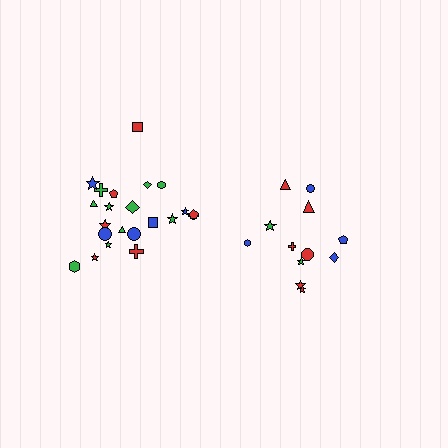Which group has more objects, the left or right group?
The left group.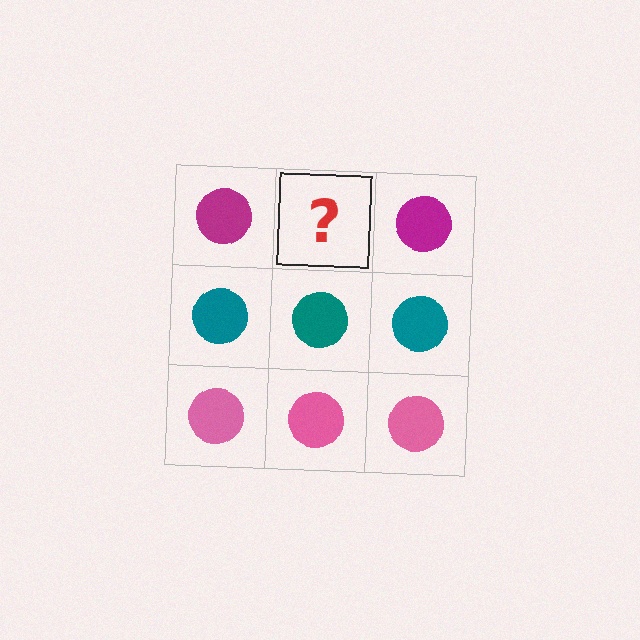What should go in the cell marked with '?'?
The missing cell should contain a magenta circle.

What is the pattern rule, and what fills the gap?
The rule is that each row has a consistent color. The gap should be filled with a magenta circle.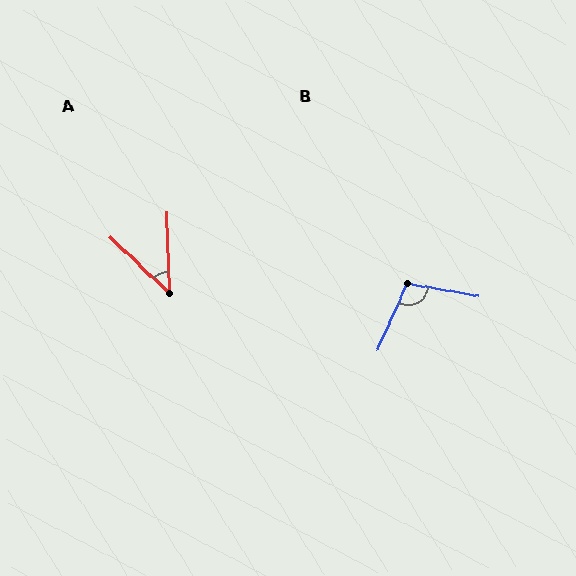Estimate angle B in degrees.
Approximately 104 degrees.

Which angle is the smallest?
A, at approximately 45 degrees.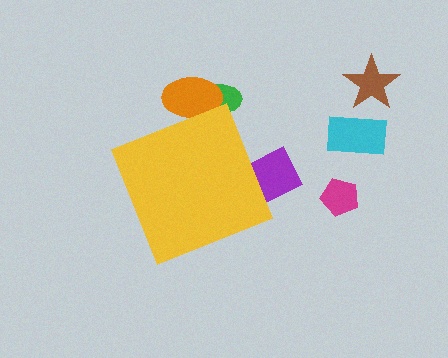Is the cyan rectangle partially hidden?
No, the cyan rectangle is fully visible.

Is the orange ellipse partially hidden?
Yes, the orange ellipse is partially hidden behind the yellow diamond.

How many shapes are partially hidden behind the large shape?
3 shapes are partially hidden.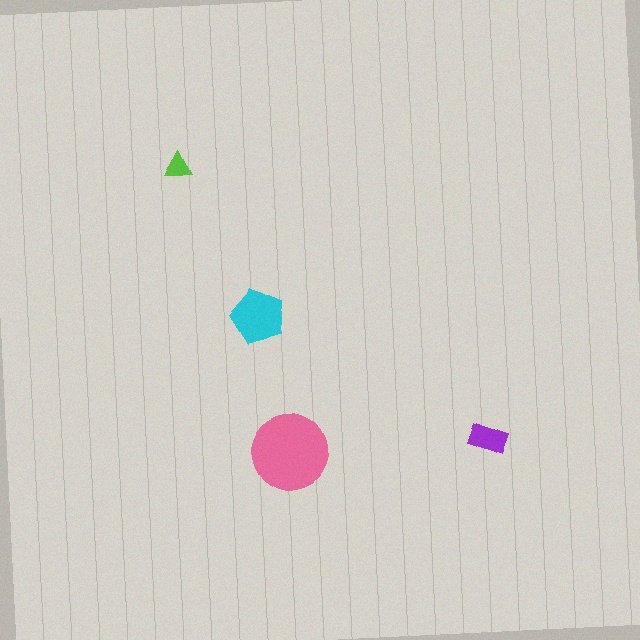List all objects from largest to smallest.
The pink circle, the cyan pentagon, the purple rectangle, the lime triangle.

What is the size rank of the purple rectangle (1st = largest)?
3rd.